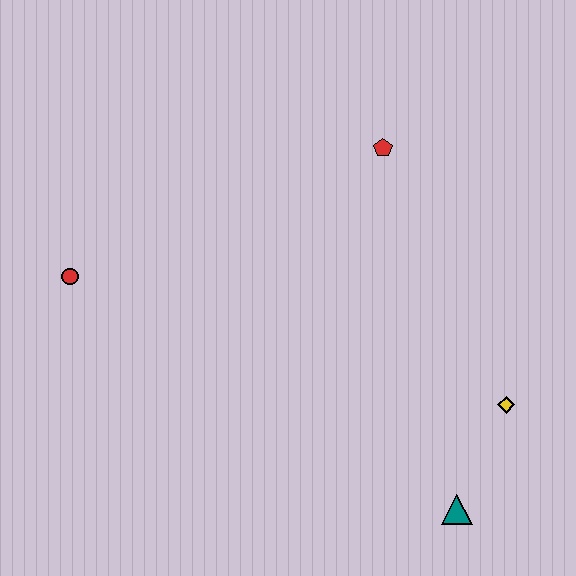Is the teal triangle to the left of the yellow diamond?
Yes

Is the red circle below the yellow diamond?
No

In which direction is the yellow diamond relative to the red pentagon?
The yellow diamond is below the red pentagon.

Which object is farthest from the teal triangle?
The red circle is farthest from the teal triangle.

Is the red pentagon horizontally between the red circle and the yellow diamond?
Yes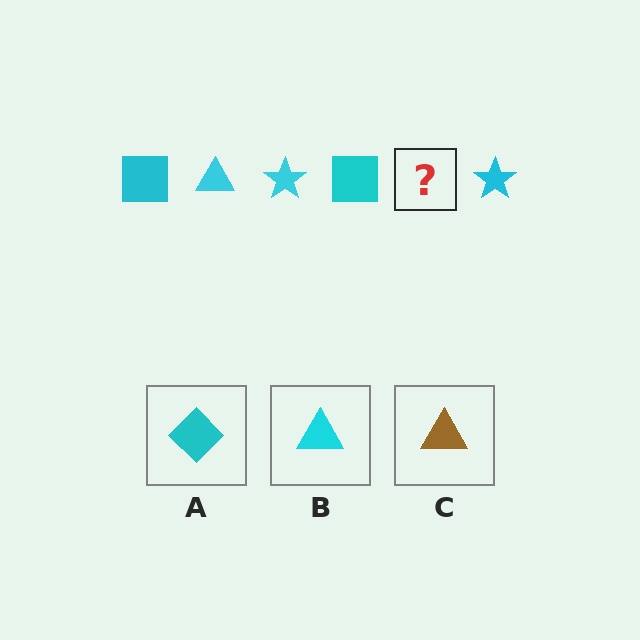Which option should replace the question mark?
Option B.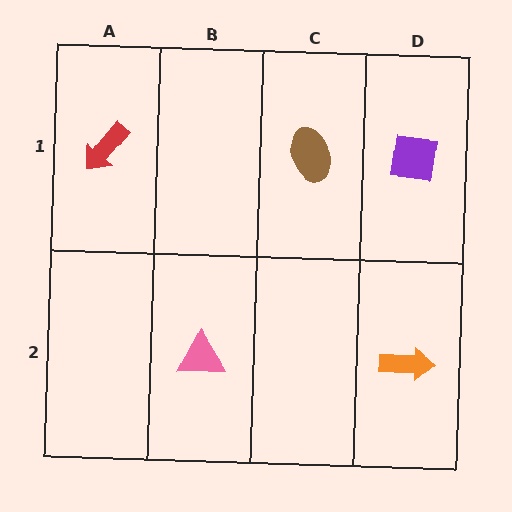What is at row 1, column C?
A brown ellipse.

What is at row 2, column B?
A pink triangle.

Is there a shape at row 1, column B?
No, that cell is empty.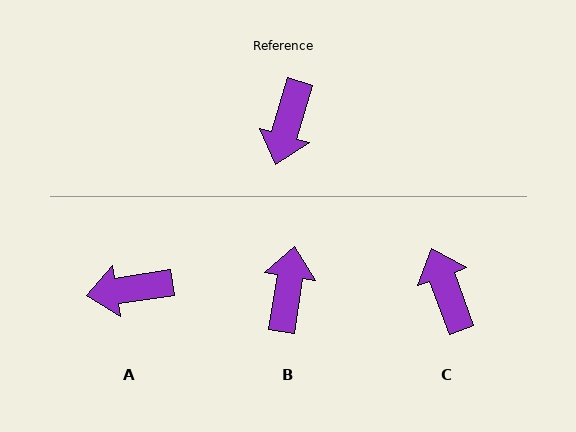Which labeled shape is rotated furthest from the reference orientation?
B, about 173 degrees away.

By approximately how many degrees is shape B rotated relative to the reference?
Approximately 173 degrees clockwise.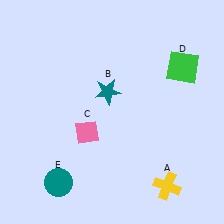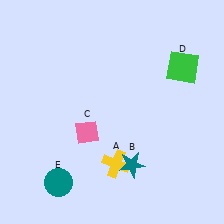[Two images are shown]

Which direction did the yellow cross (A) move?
The yellow cross (A) moved left.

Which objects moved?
The objects that moved are: the yellow cross (A), the teal star (B).